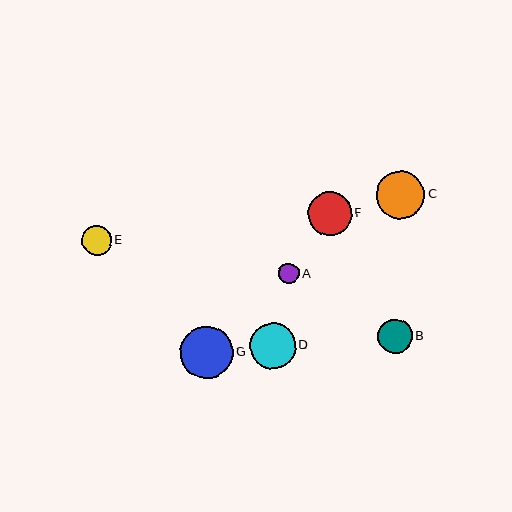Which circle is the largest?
Circle G is the largest with a size of approximately 53 pixels.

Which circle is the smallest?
Circle A is the smallest with a size of approximately 21 pixels.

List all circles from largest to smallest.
From largest to smallest: G, C, D, F, B, E, A.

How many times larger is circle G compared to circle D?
Circle G is approximately 1.2 times the size of circle D.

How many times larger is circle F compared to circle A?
Circle F is approximately 2.1 times the size of circle A.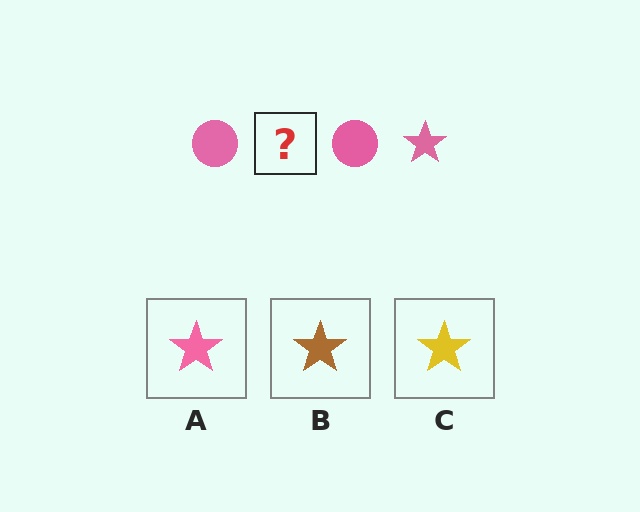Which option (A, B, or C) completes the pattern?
A.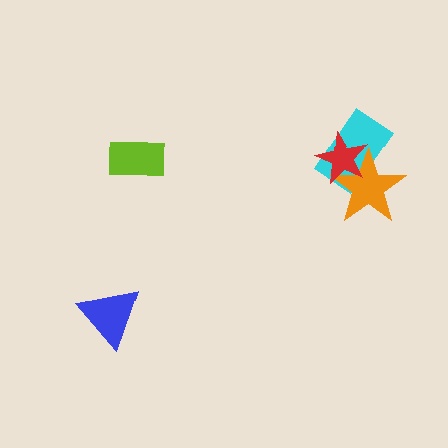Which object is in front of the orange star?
The red star is in front of the orange star.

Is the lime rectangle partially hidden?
No, no other shape covers it.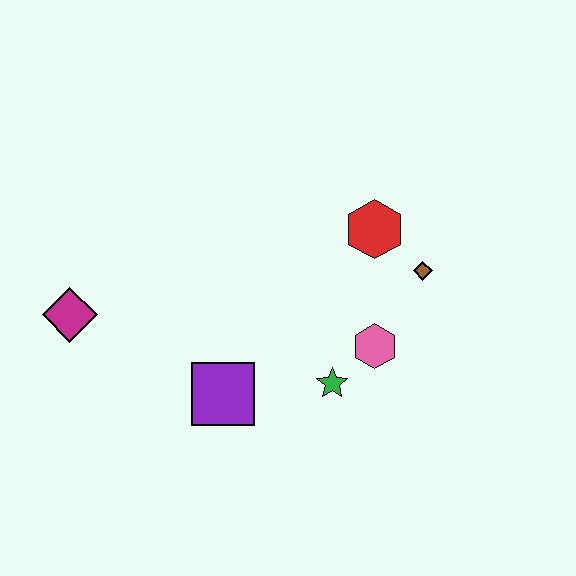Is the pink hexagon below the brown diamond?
Yes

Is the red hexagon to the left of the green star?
No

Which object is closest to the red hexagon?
The brown diamond is closest to the red hexagon.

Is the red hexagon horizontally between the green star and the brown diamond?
Yes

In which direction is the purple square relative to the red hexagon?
The purple square is below the red hexagon.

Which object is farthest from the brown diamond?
The magenta diamond is farthest from the brown diamond.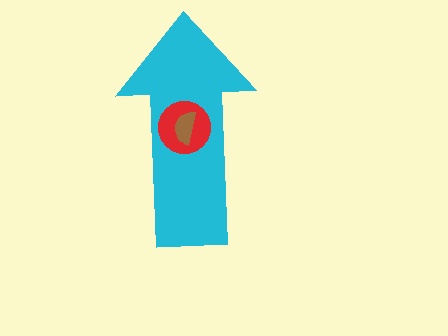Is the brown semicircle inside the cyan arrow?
Yes.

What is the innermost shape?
The brown semicircle.